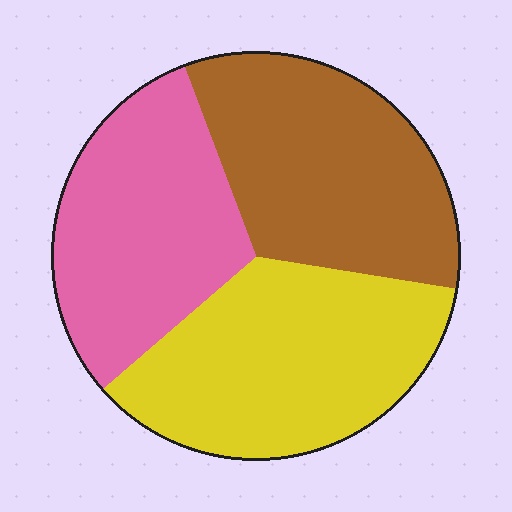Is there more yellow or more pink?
Yellow.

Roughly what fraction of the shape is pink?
Pink covers about 30% of the shape.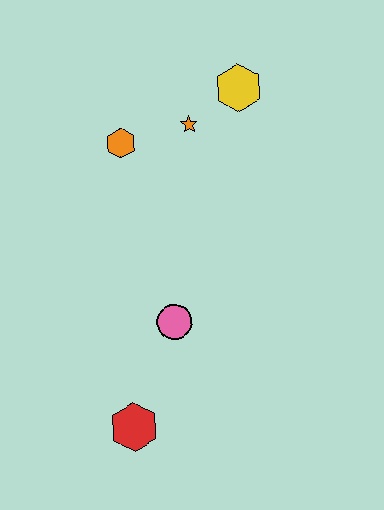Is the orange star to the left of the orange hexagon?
No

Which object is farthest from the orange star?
The red hexagon is farthest from the orange star.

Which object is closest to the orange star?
The yellow hexagon is closest to the orange star.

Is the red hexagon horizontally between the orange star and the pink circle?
No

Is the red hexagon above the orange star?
No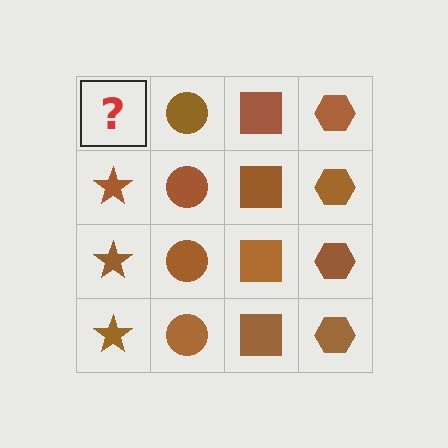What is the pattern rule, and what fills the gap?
The rule is that each column has a consistent shape. The gap should be filled with a brown star.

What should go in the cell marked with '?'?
The missing cell should contain a brown star.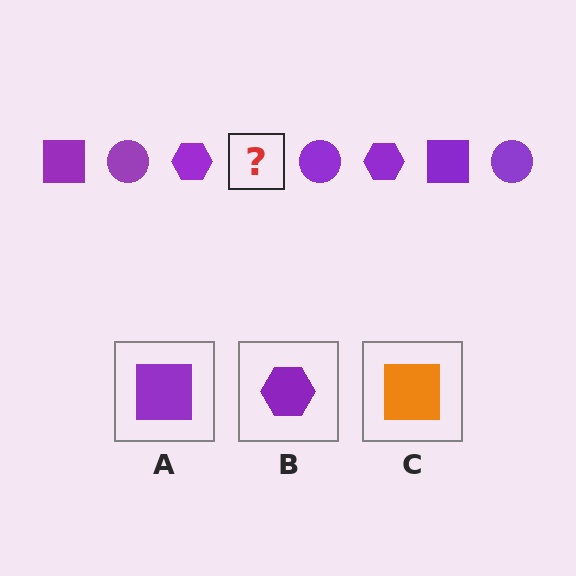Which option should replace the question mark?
Option A.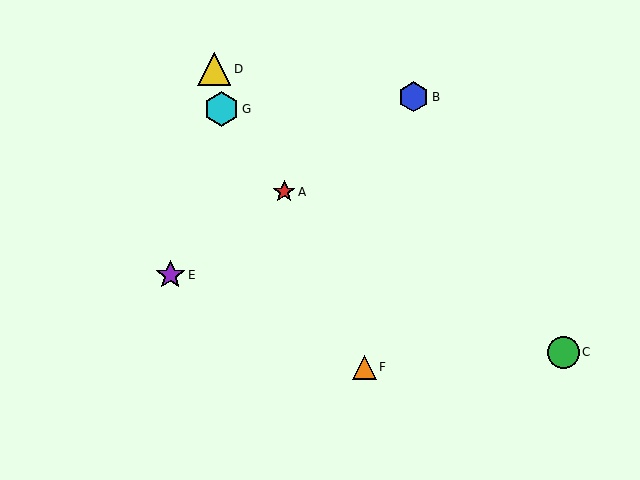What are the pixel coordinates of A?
Object A is at (284, 192).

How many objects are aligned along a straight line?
3 objects (A, B, E) are aligned along a straight line.